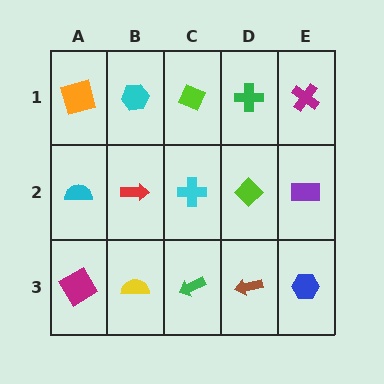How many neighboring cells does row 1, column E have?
2.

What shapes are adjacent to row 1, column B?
A red arrow (row 2, column B), an orange square (row 1, column A), a lime diamond (row 1, column C).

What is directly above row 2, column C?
A lime diamond.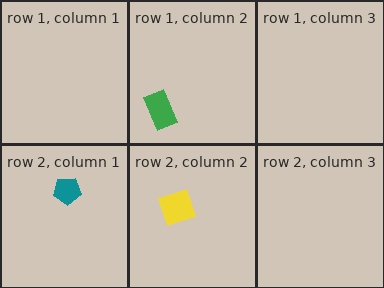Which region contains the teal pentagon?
The row 2, column 1 region.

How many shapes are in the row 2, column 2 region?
1.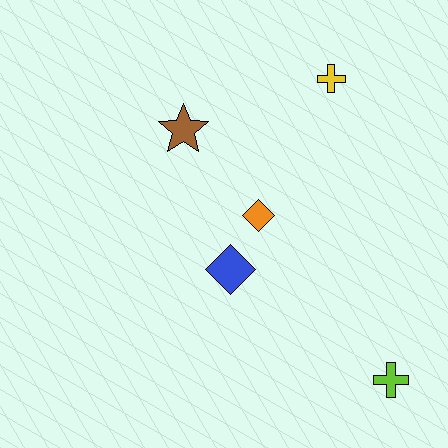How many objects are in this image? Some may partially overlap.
There are 5 objects.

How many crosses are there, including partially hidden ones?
There are 2 crosses.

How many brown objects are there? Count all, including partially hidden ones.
There is 1 brown object.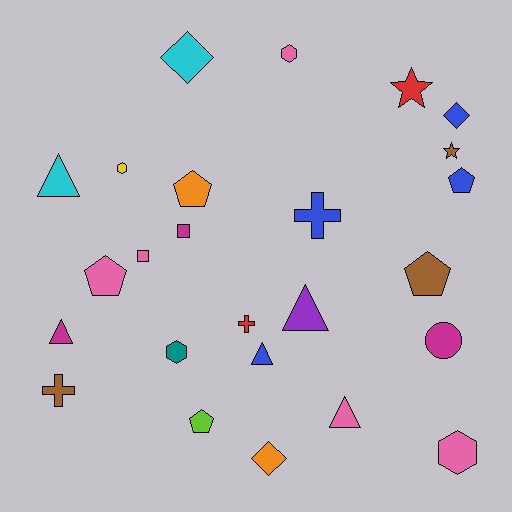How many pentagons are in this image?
There are 5 pentagons.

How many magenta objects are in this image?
There are 3 magenta objects.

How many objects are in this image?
There are 25 objects.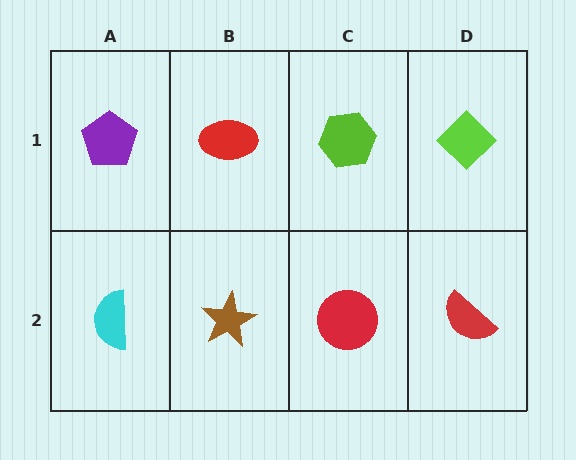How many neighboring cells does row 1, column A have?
2.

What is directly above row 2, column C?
A lime hexagon.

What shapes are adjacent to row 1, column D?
A red semicircle (row 2, column D), a lime hexagon (row 1, column C).